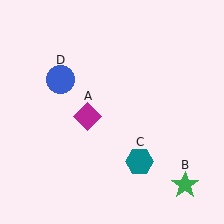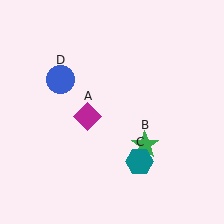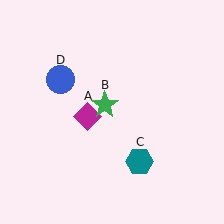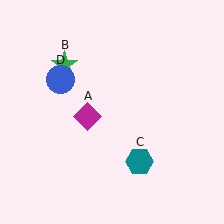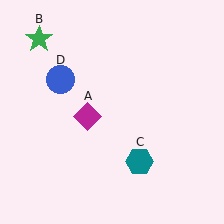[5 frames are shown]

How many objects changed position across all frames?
1 object changed position: green star (object B).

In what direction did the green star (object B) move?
The green star (object B) moved up and to the left.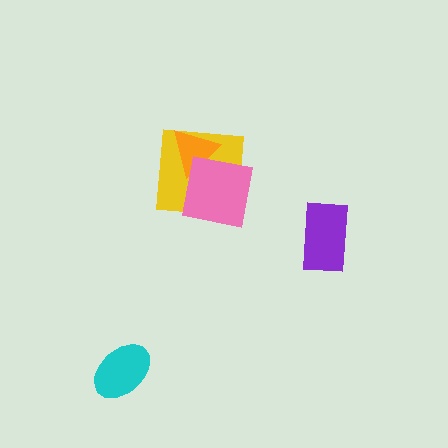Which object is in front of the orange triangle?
The pink square is in front of the orange triangle.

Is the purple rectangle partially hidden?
No, no other shape covers it.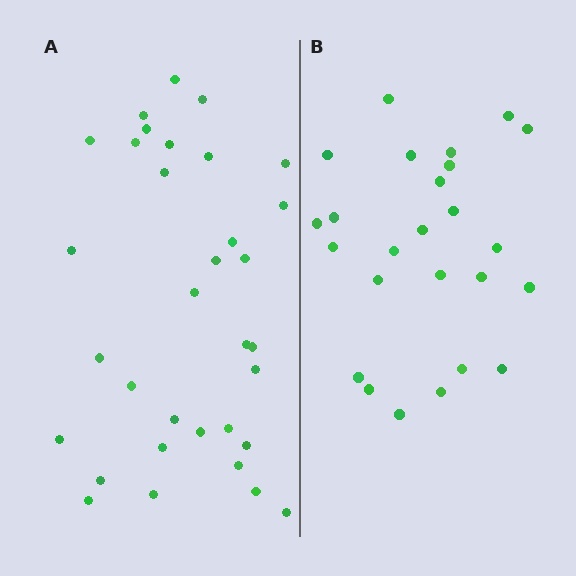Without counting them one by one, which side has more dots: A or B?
Region A (the left region) has more dots.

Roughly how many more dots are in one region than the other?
Region A has roughly 8 or so more dots than region B.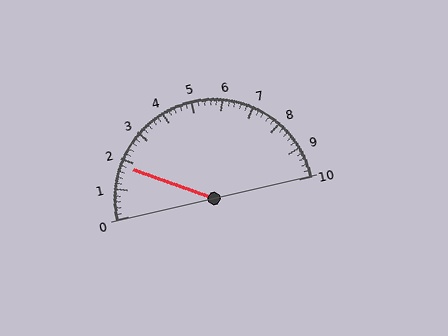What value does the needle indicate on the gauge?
The needle indicates approximately 1.8.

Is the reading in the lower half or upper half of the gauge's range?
The reading is in the lower half of the range (0 to 10).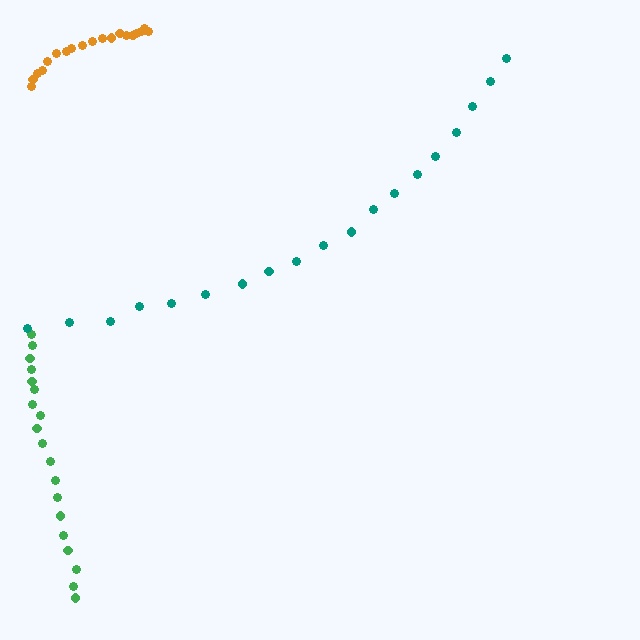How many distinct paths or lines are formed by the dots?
There are 3 distinct paths.